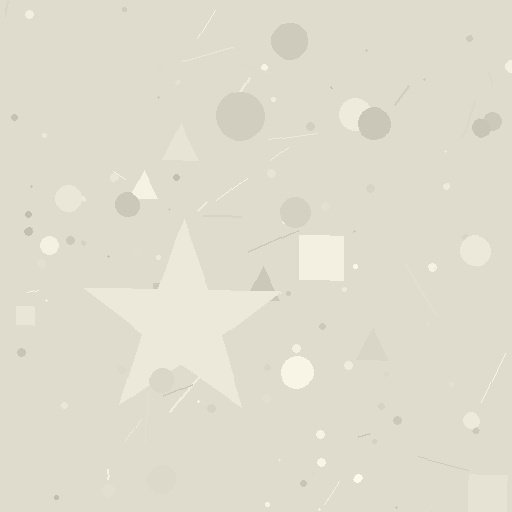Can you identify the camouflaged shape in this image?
The camouflaged shape is a star.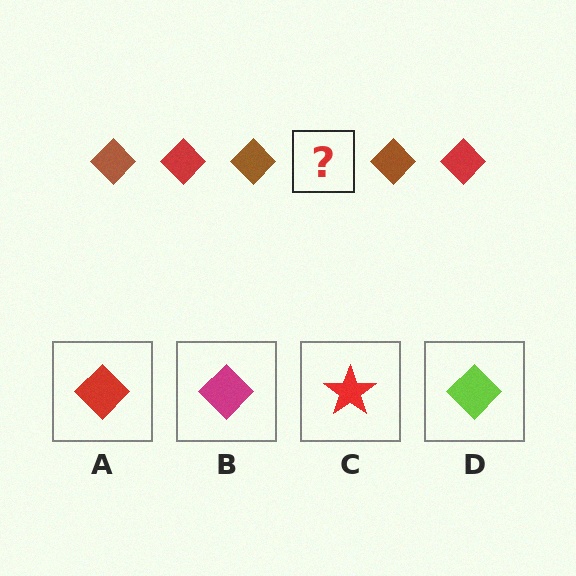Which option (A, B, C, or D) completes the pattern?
A.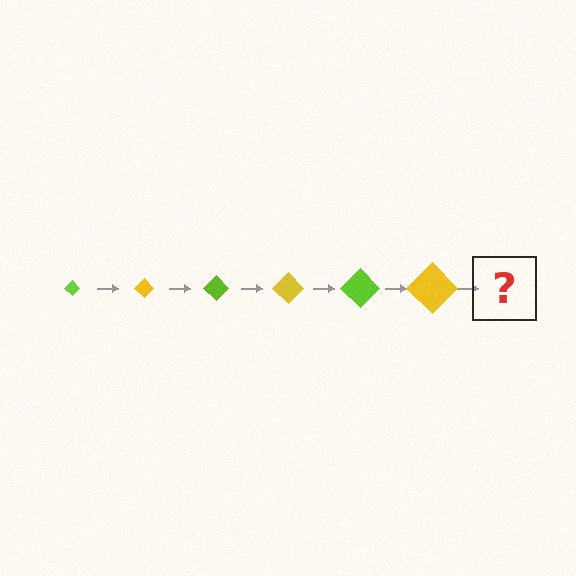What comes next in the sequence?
The next element should be a lime diamond, larger than the previous one.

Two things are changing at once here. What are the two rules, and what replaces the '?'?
The two rules are that the diamond grows larger each step and the color cycles through lime and yellow. The '?' should be a lime diamond, larger than the previous one.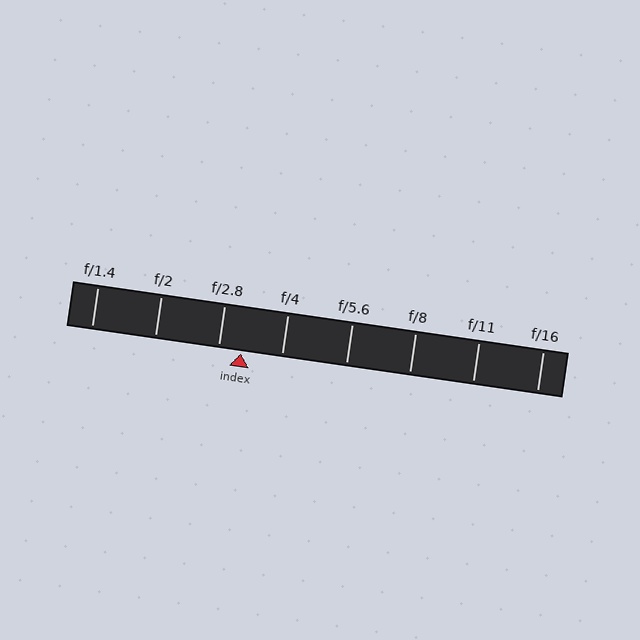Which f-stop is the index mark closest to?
The index mark is closest to f/2.8.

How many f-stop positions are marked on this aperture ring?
There are 8 f-stop positions marked.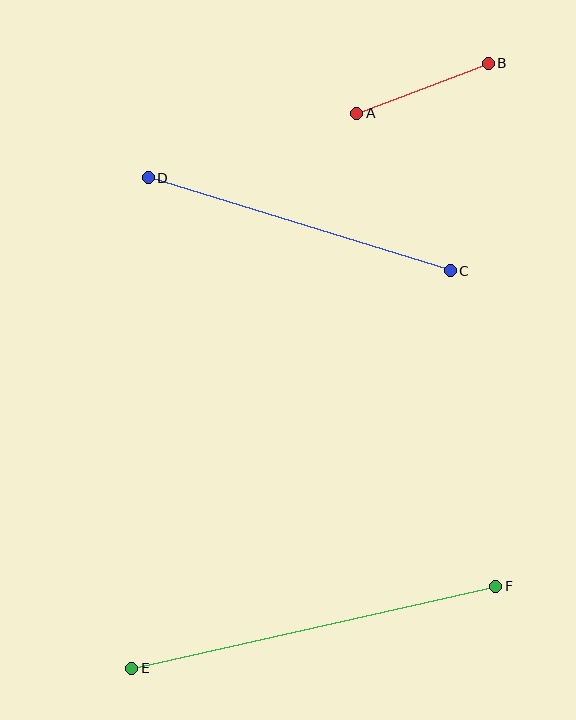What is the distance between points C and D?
The distance is approximately 316 pixels.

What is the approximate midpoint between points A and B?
The midpoint is at approximately (422, 88) pixels.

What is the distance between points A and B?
The distance is approximately 141 pixels.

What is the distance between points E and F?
The distance is approximately 373 pixels.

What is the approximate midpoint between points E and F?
The midpoint is at approximately (314, 627) pixels.